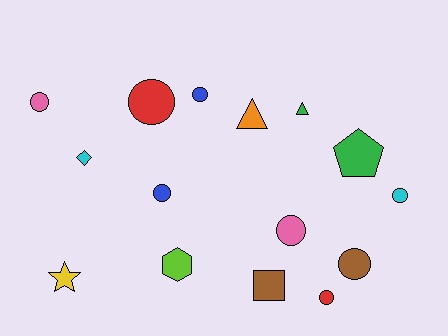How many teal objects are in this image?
There are no teal objects.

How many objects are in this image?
There are 15 objects.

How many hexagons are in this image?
There is 1 hexagon.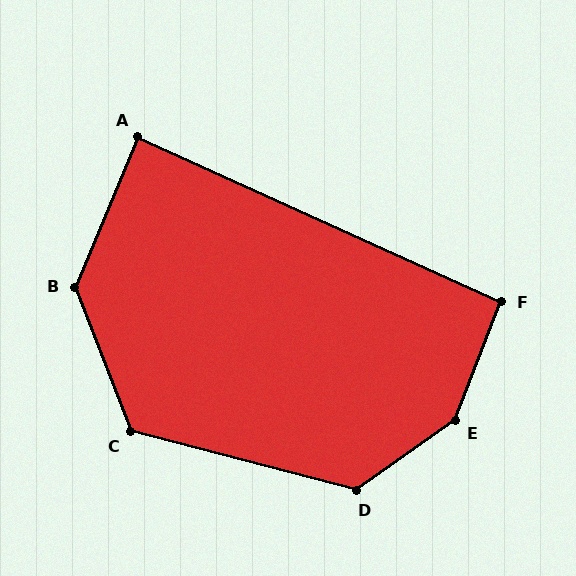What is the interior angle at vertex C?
Approximately 125 degrees (obtuse).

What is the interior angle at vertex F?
Approximately 93 degrees (approximately right).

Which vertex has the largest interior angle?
E, at approximately 146 degrees.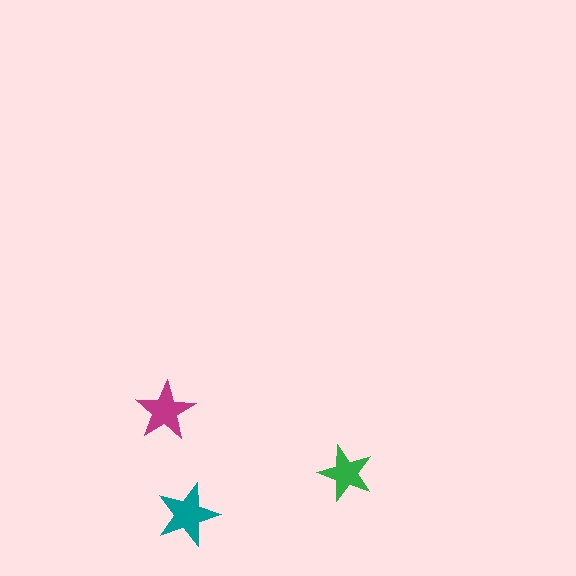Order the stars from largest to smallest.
the teal one, the magenta one, the green one.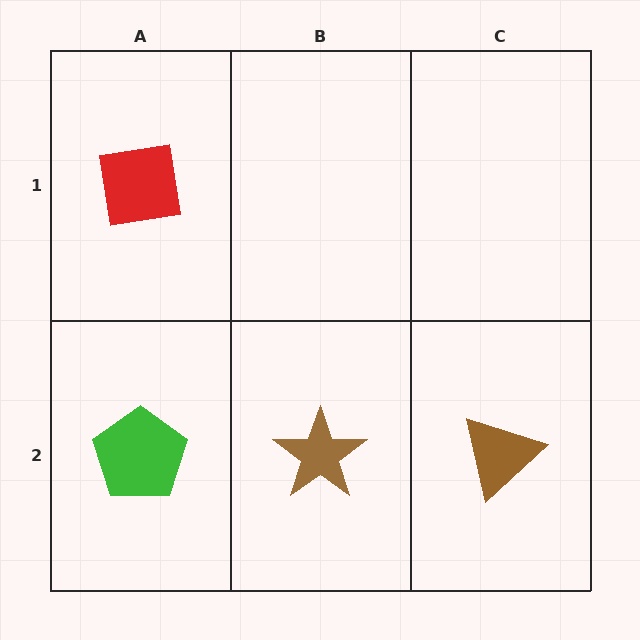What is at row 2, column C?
A brown triangle.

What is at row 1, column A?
A red square.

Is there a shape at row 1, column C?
No, that cell is empty.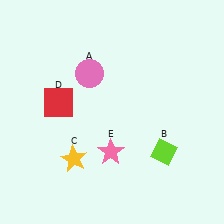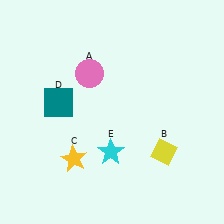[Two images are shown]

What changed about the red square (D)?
In Image 1, D is red. In Image 2, it changed to teal.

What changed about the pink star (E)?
In Image 1, E is pink. In Image 2, it changed to cyan.